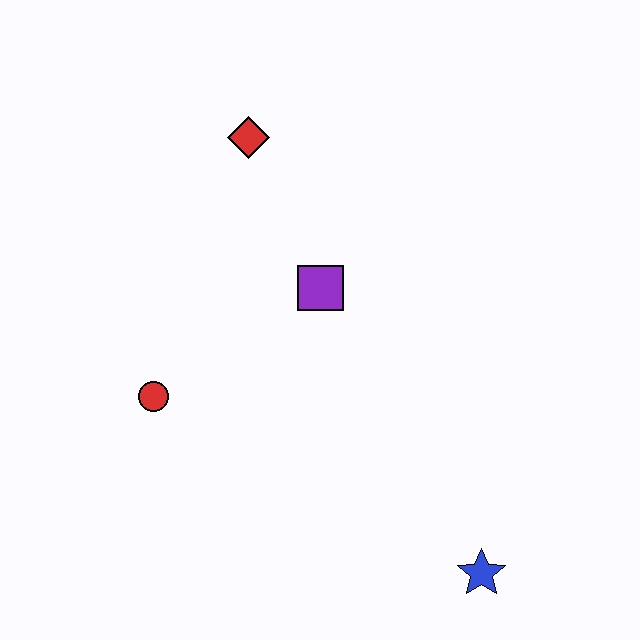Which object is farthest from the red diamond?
The blue star is farthest from the red diamond.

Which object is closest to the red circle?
The purple square is closest to the red circle.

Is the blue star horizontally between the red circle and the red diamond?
No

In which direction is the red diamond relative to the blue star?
The red diamond is above the blue star.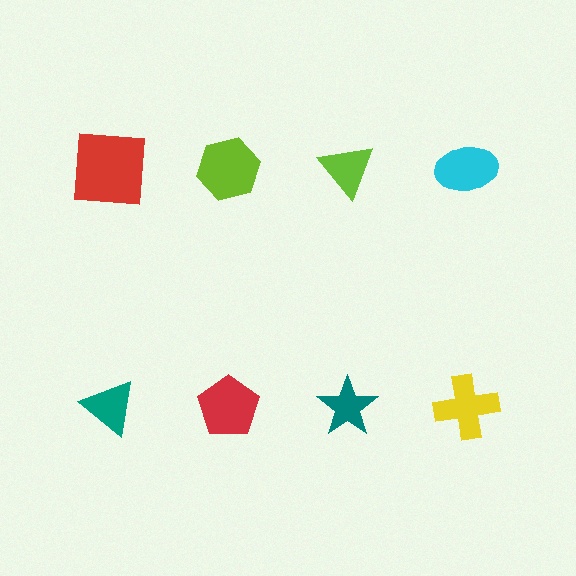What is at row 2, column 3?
A teal star.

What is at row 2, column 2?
A red pentagon.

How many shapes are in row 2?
4 shapes.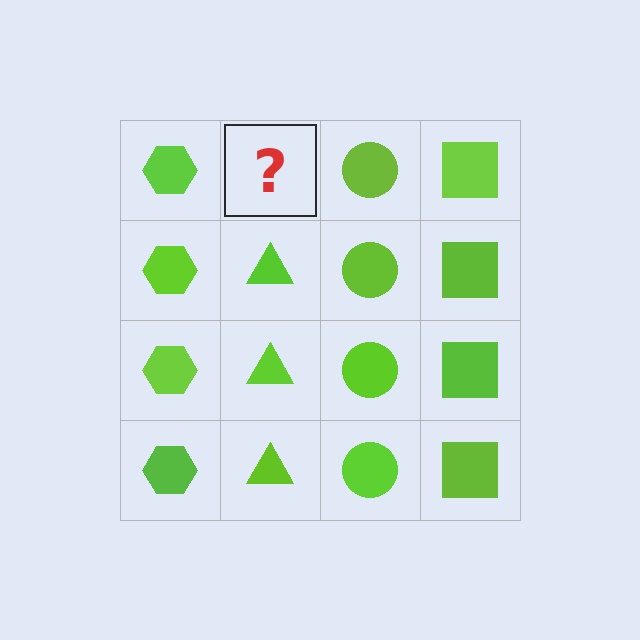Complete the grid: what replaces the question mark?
The question mark should be replaced with a lime triangle.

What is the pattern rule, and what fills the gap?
The rule is that each column has a consistent shape. The gap should be filled with a lime triangle.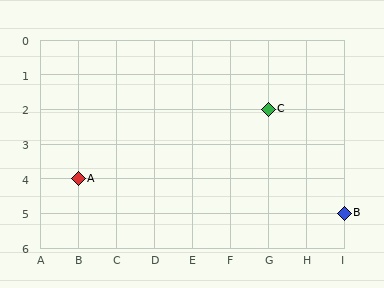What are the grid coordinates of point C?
Point C is at grid coordinates (G, 2).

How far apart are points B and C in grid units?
Points B and C are 2 columns and 3 rows apart (about 3.6 grid units diagonally).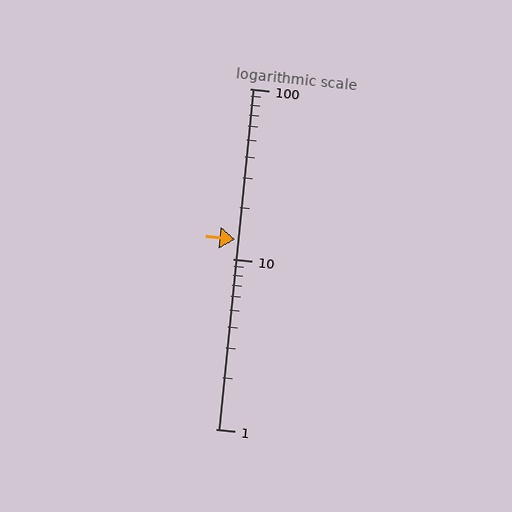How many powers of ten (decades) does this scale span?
The scale spans 2 decades, from 1 to 100.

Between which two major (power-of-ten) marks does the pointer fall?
The pointer is between 10 and 100.